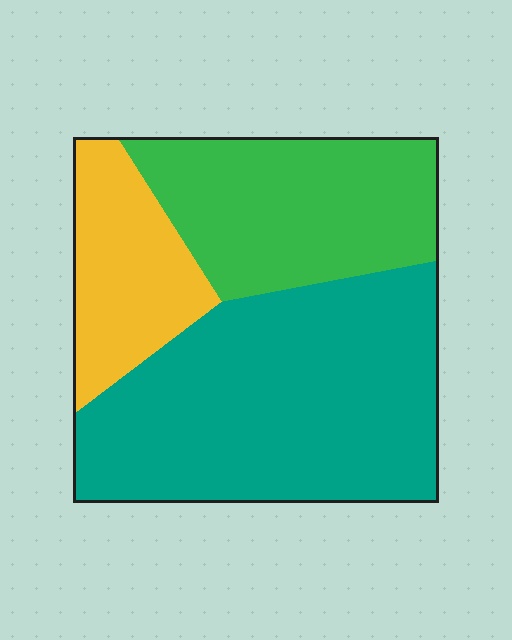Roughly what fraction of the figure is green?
Green takes up about one third (1/3) of the figure.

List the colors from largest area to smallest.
From largest to smallest: teal, green, yellow.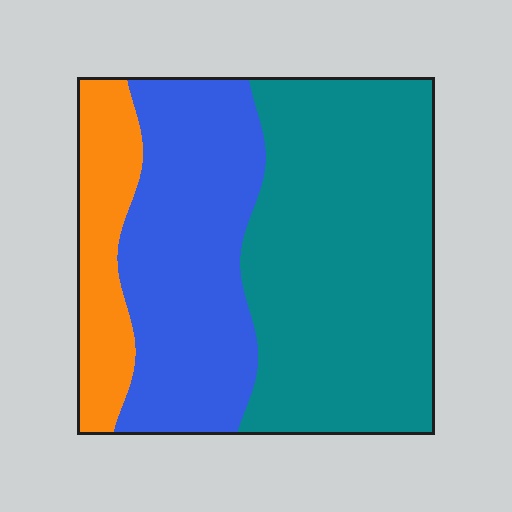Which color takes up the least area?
Orange, at roughly 15%.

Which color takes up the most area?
Teal, at roughly 50%.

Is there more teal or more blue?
Teal.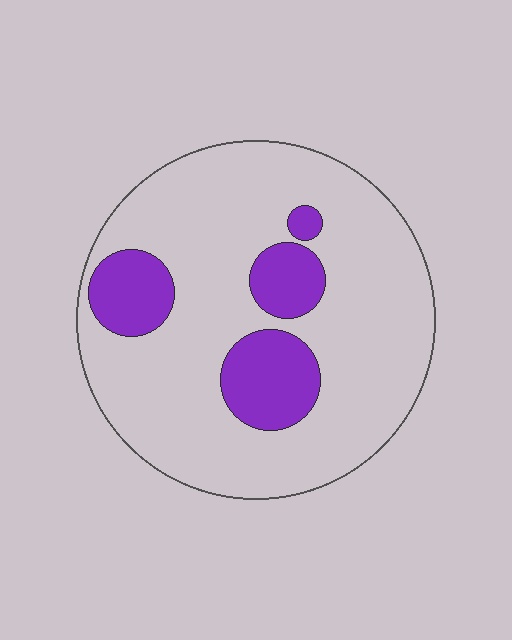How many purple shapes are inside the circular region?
4.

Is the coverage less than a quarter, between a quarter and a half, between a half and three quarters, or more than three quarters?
Less than a quarter.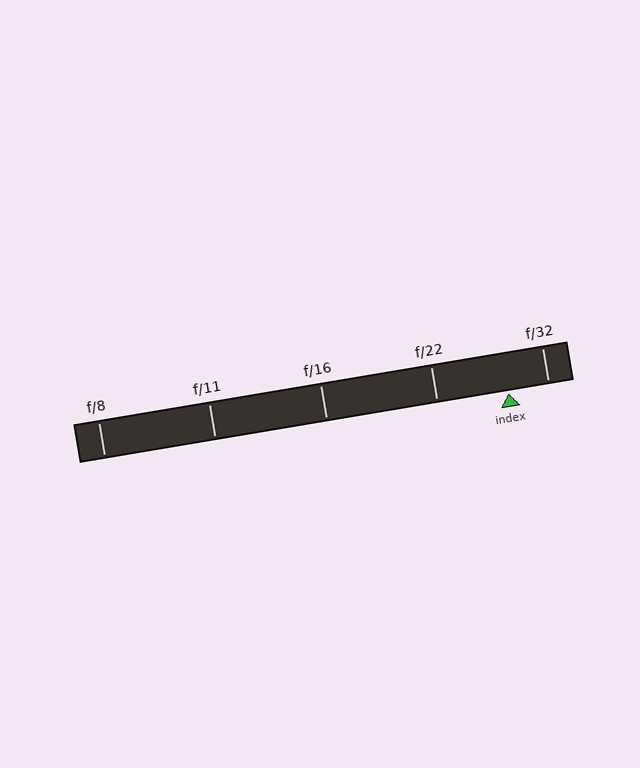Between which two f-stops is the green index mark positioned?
The index mark is between f/22 and f/32.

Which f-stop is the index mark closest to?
The index mark is closest to f/32.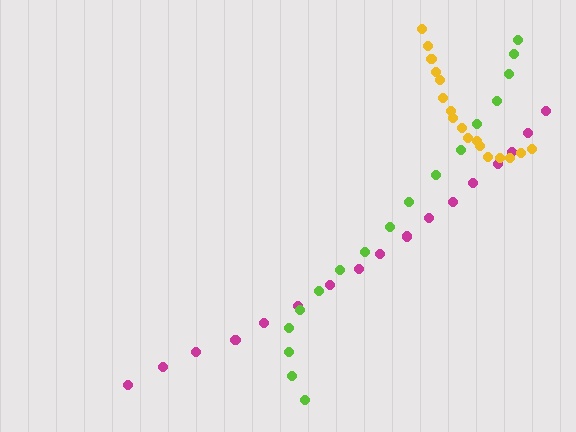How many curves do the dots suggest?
There are 3 distinct paths.